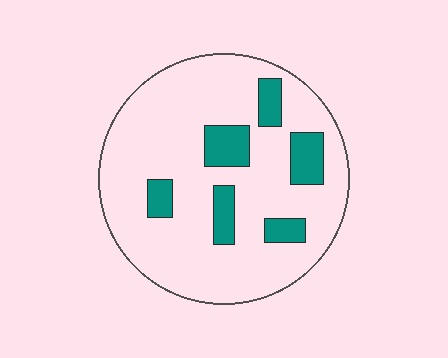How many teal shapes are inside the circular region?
6.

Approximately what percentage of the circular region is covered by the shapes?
Approximately 15%.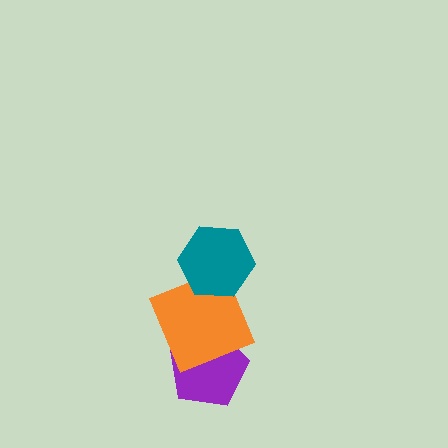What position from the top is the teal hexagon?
The teal hexagon is 1st from the top.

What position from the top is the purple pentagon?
The purple pentagon is 3rd from the top.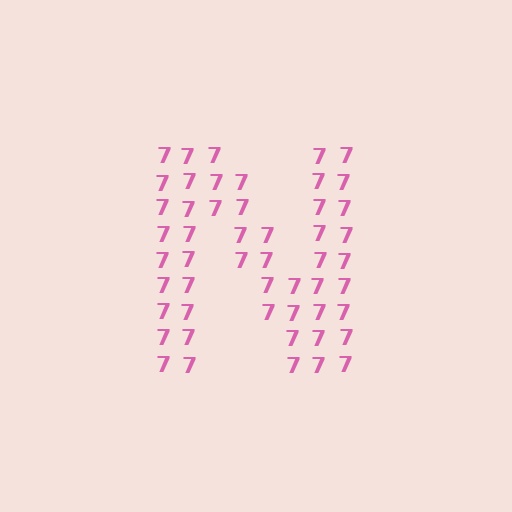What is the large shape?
The large shape is the letter N.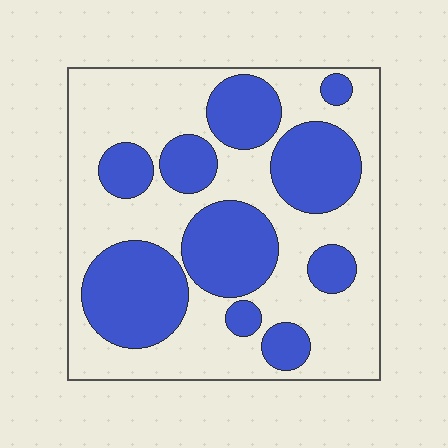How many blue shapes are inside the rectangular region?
10.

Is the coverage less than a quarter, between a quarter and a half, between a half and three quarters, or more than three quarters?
Between a quarter and a half.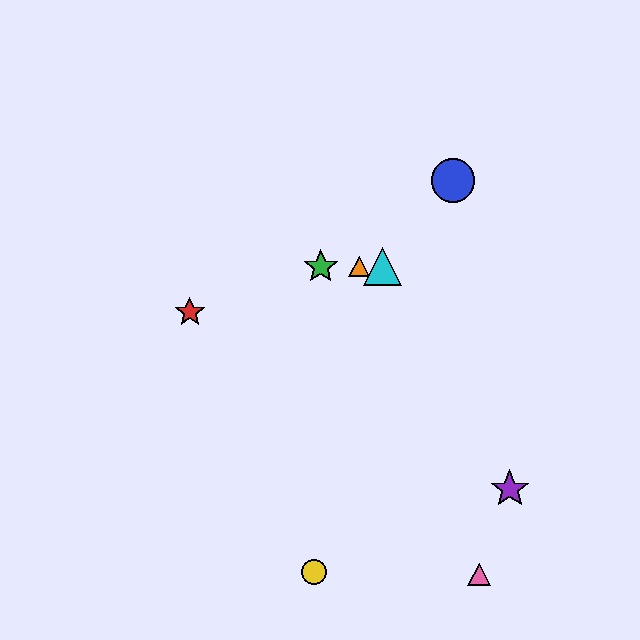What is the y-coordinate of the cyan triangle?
The cyan triangle is at y≈267.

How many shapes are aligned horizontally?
3 shapes (the green star, the orange triangle, the cyan triangle) are aligned horizontally.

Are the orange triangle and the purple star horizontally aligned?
No, the orange triangle is at y≈267 and the purple star is at y≈489.